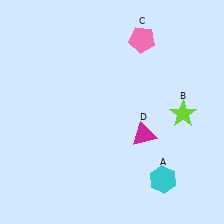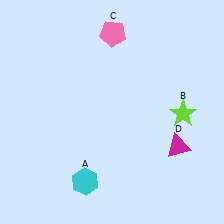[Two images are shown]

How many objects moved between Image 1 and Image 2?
3 objects moved between the two images.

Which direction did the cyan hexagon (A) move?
The cyan hexagon (A) moved left.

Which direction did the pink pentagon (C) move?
The pink pentagon (C) moved left.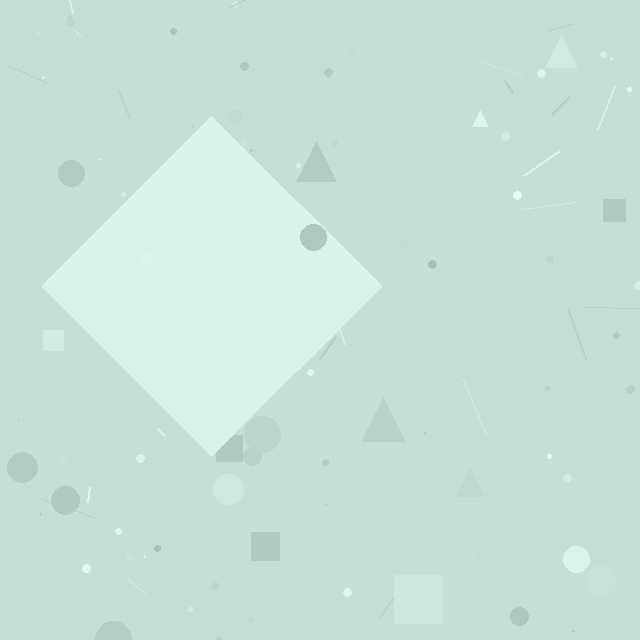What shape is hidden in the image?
A diamond is hidden in the image.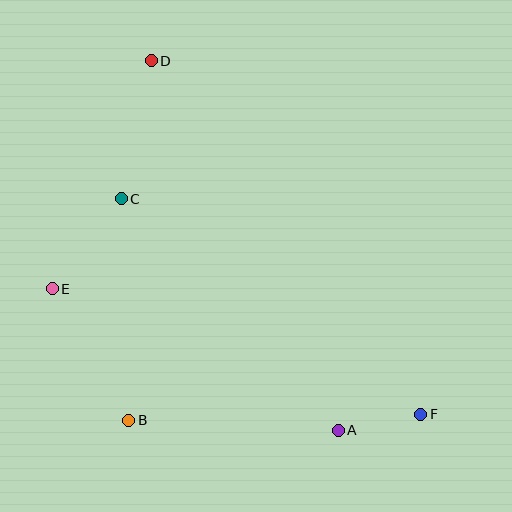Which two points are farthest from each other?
Points D and F are farthest from each other.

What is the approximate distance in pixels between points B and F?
The distance between B and F is approximately 292 pixels.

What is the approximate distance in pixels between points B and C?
The distance between B and C is approximately 221 pixels.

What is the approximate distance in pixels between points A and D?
The distance between A and D is approximately 414 pixels.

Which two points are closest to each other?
Points A and F are closest to each other.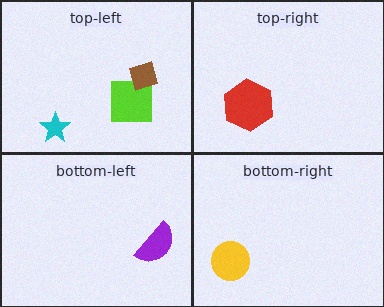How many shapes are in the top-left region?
3.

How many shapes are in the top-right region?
1.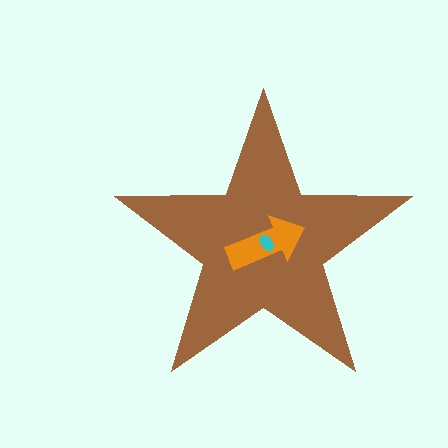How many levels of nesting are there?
3.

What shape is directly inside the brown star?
The orange arrow.